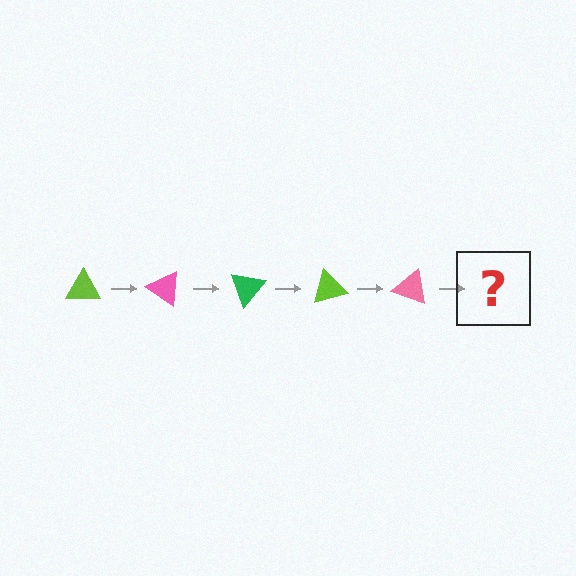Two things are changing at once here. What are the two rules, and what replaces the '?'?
The two rules are that it rotates 35 degrees each step and the color cycles through lime, pink, and green. The '?' should be a green triangle, rotated 175 degrees from the start.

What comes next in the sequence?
The next element should be a green triangle, rotated 175 degrees from the start.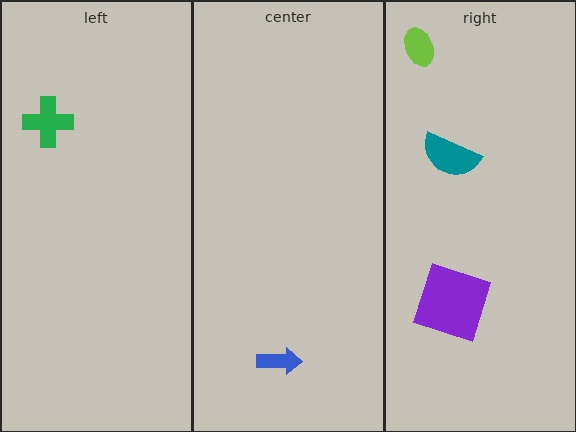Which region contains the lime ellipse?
The right region.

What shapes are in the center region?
The blue arrow.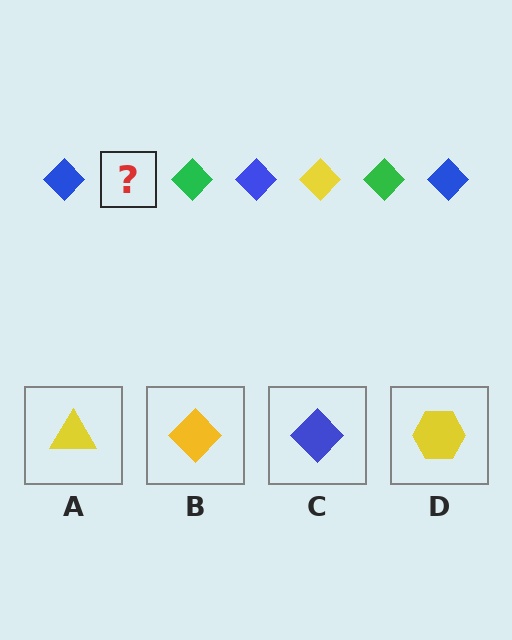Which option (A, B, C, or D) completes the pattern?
B.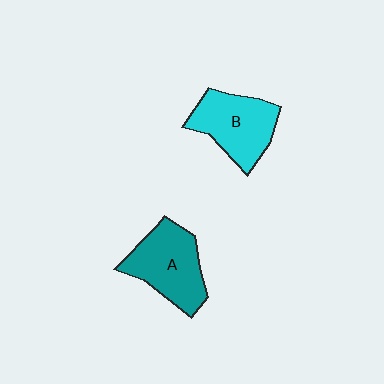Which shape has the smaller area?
Shape B (cyan).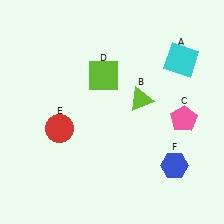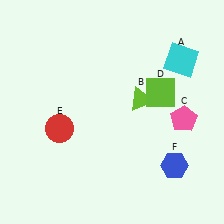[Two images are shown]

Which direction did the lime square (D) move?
The lime square (D) moved right.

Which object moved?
The lime square (D) moved right.